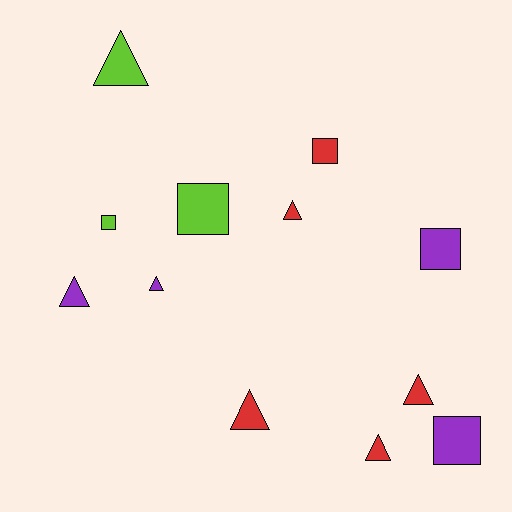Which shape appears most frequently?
Triangle, with 7 objects.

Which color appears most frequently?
Red, with 5 objects.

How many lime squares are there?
There are 2 lime squares.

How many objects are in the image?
There are 12 objects.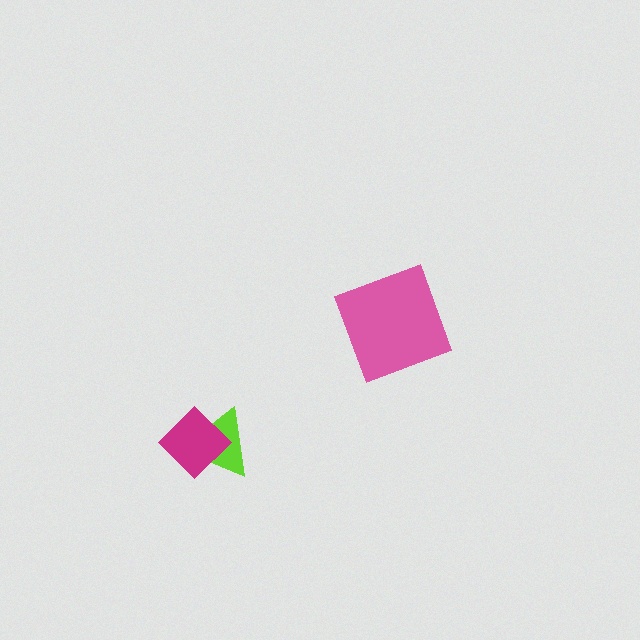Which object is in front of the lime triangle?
The magenta diamond is in front of the lime triangle.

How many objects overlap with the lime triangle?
1 object overlaps with the lime triangle.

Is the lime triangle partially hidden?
Yes, it is partially covered by another shape.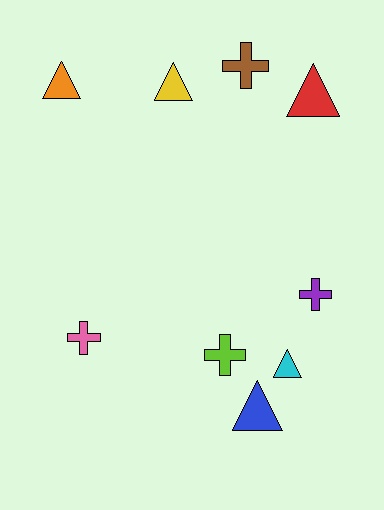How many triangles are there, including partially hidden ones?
There are 5 triangles.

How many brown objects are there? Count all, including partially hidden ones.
There is 1 brown object.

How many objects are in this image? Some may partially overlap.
There are 9 objects.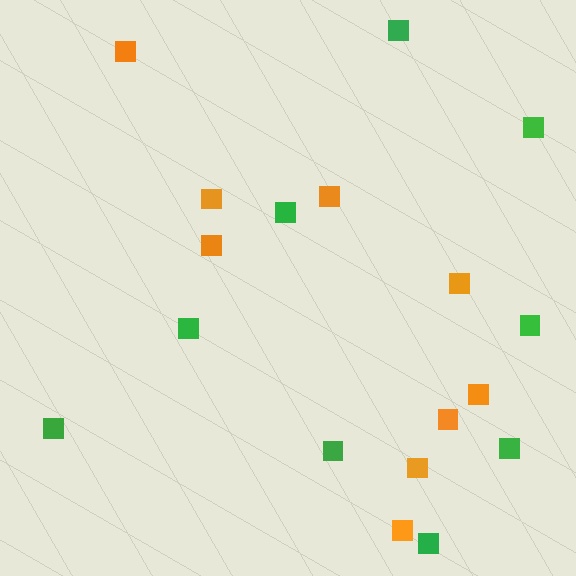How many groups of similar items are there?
There are 2 groups: one group of orange squares (9) and one group of green squares (9).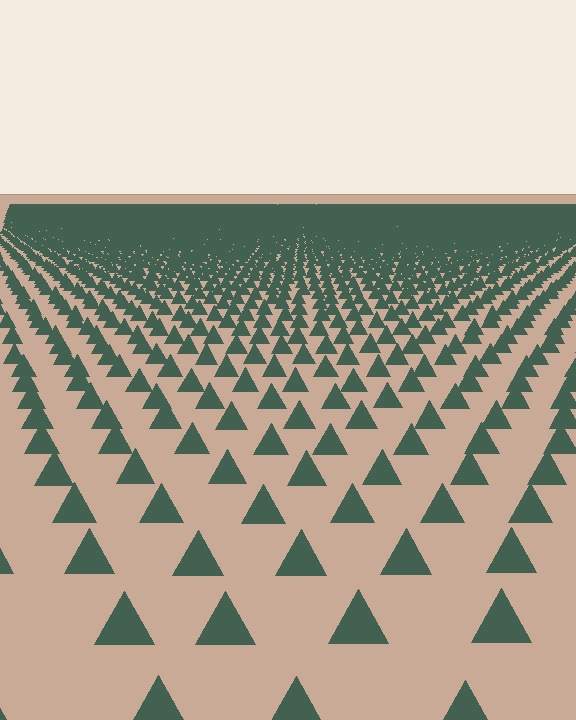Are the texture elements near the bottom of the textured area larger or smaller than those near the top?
Larger. Near the bottom, elements are closer to the viewer and appear at a bigger on-screen size.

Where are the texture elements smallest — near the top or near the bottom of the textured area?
Near the top.